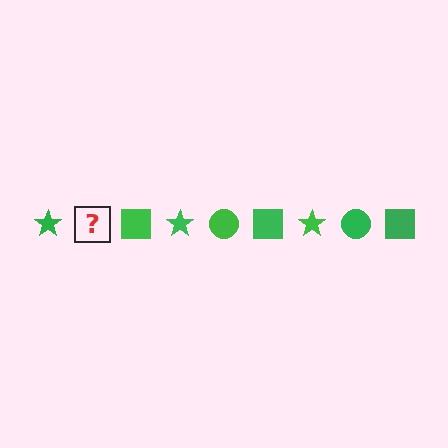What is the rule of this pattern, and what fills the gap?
The rule is that the pattern cycles through star, circle, square shapes in green. The gap should be filled with a green circle.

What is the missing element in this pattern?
The missing element is a green circle.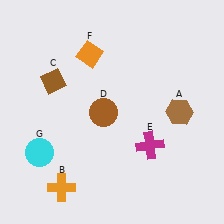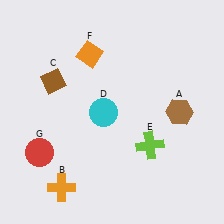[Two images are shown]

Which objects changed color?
D changed from brown to cyan. E changed from magenta to lime. G changed from cyan to red.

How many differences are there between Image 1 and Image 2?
There are 3 differences between the two images.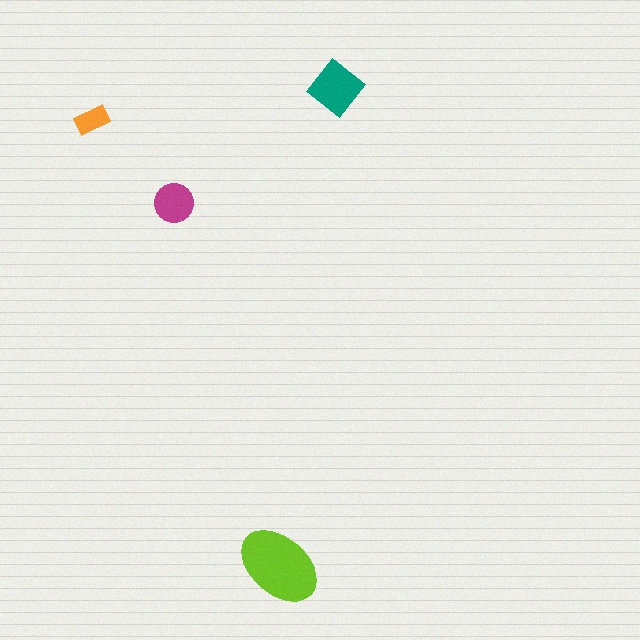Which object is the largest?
The lime ellipse.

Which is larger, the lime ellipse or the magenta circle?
The lime ellipse.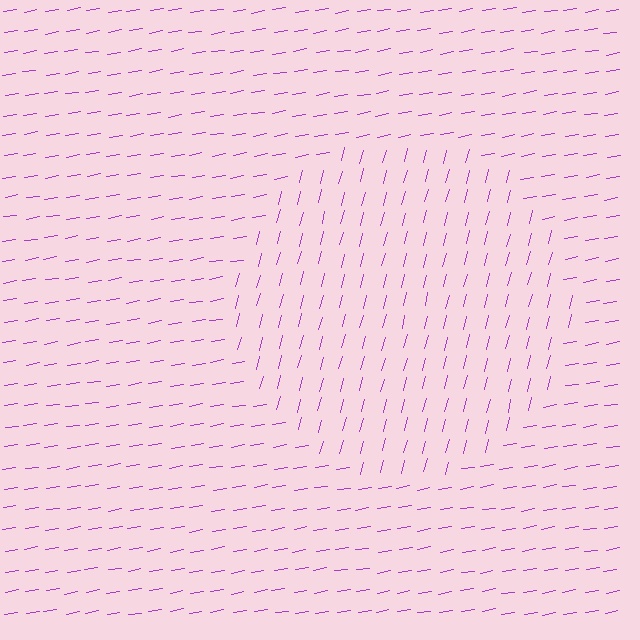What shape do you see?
I see a circle.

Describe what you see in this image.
The image is filled with small purple line segments. A circle region in the image has lines oriented differently from the surrounding lines, creating a visible texture boundary.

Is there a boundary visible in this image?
Yes, there is a texture boundary formed by a change in line orientation.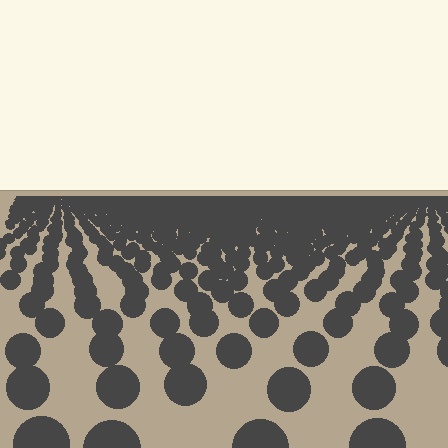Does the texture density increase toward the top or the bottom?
Density increases toward the top.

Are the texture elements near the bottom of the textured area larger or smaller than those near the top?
Larger. Near the bottom, elements are closer to the viewer and appear at a bigger on-screen size.